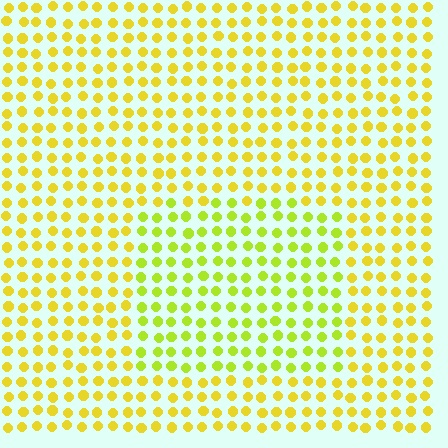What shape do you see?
I see a rectangle.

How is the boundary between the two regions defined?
The boundary is defined purely by a slight shift in hue (about 25 degrees). Spacing, size, and orientation are identical on both sides.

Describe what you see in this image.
The image is filled with small yellow elements in a uniform arrangement. A rectangle-shaped region is visible where the elements are tinted to a slightly different hue, forming a subtle color boundary.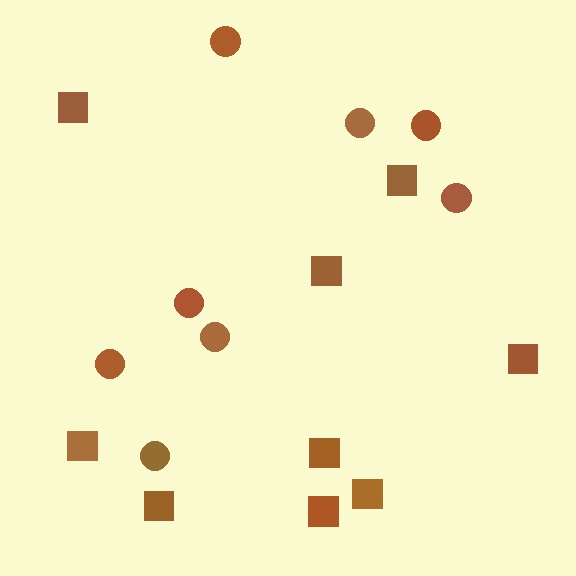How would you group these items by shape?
There are 2 groups: one group of squares (9) and one group of circles (8).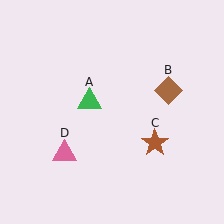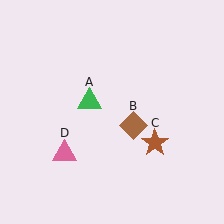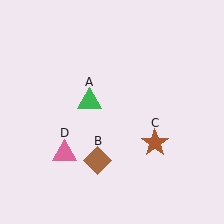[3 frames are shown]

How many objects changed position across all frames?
1 object changed position: brown diamond (object B).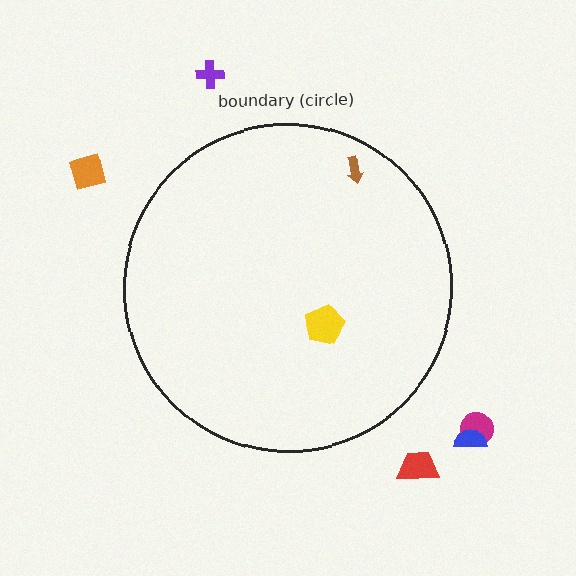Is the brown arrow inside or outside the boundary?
Inside.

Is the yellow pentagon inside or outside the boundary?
Inside.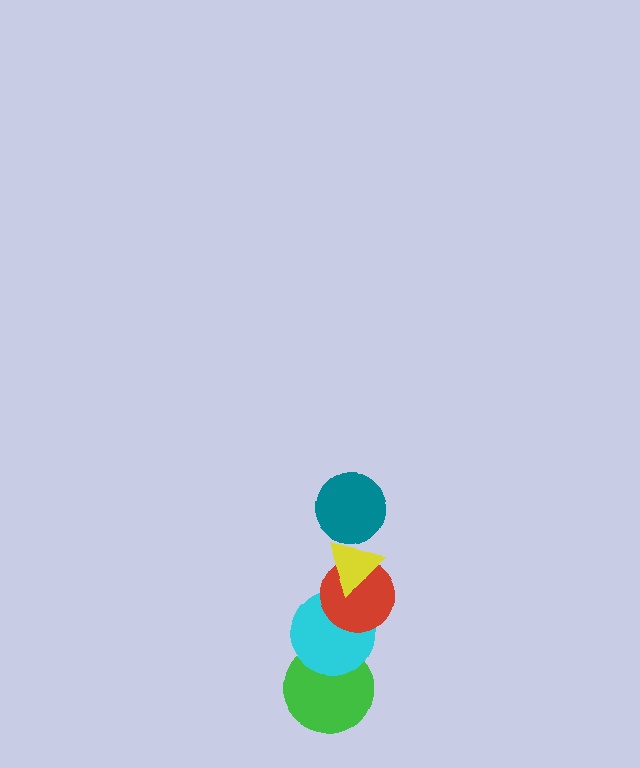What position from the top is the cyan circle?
The cyan circle is 4th from the top.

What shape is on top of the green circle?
The cyan circle is on top of the green circle.